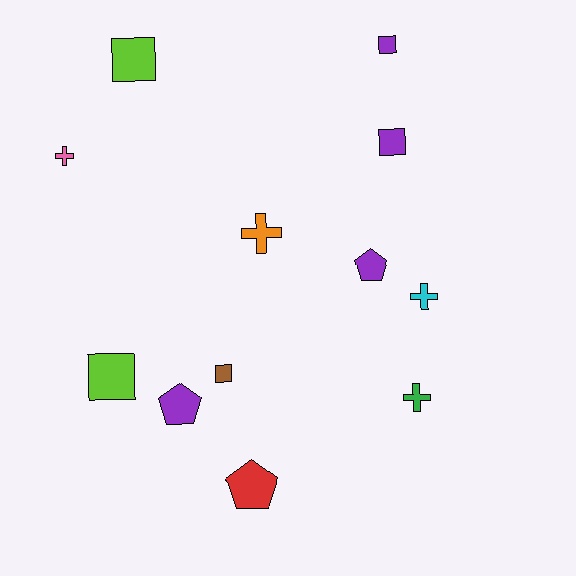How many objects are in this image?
There are 12 objects.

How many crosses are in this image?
There are 4 crosses.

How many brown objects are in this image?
There is 1 brown object.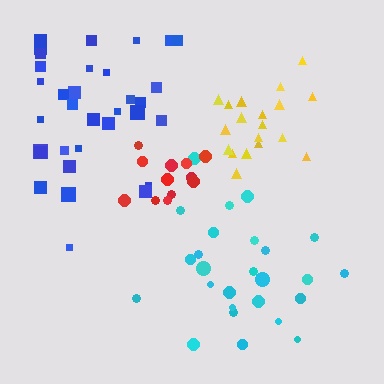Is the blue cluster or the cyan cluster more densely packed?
Cyan.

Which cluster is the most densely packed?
Red.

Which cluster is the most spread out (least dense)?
Blue.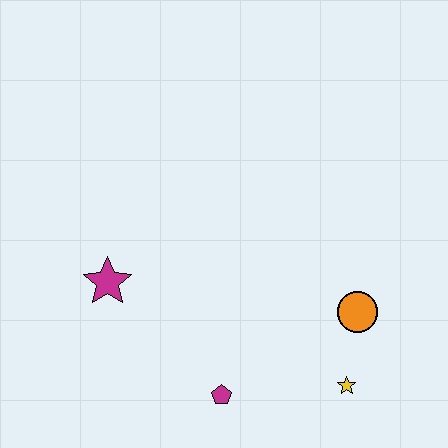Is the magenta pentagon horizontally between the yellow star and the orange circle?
No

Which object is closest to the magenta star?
The magenta pentagon is closest to the magenta star.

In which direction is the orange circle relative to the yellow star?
The orange circle is above the yellow star.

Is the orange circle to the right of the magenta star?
Yes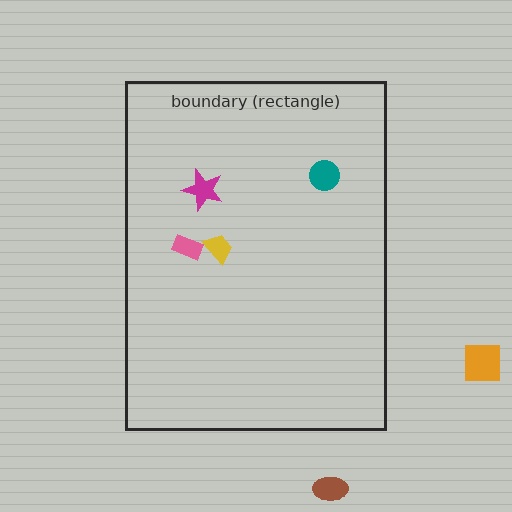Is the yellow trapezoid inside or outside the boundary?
Inside.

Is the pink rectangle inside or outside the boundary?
Inside.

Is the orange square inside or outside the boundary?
Outside.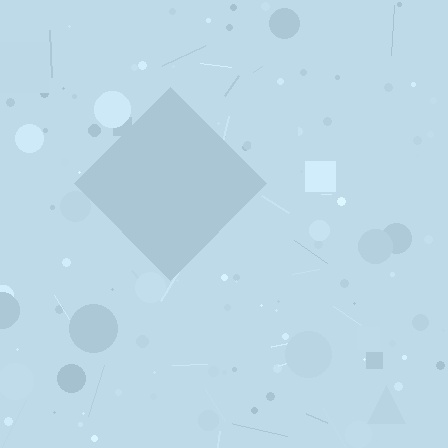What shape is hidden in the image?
A diamond is hidden in the image.